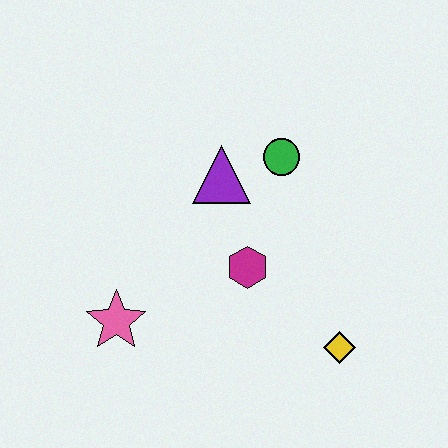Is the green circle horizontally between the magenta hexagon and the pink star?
No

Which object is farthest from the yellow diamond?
The pink star is farthest from the yellow diamond.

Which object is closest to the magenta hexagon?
The purple triangle is closest to the magenta hexagon.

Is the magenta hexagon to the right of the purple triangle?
Yes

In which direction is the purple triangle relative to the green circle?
The purple triangle is to the left of the green circle.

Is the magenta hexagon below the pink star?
No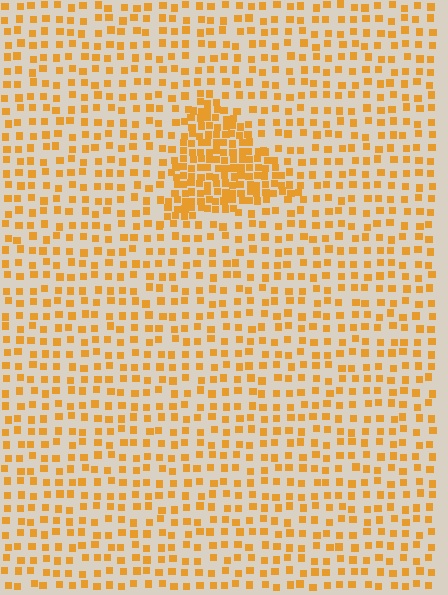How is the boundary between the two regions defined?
The boundary is defined by a change in element density (approximately 2.5x ratio). All elements are the same color, size, and shape.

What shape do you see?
I see a triangle.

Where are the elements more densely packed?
The elements are more densely packed inside the triangle boundary.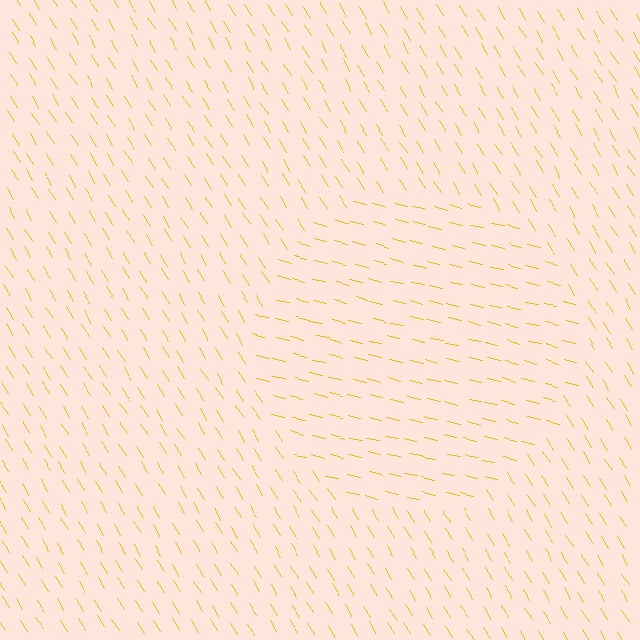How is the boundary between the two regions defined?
The boundary is defined purely by a change in line orientation (approximately 45 degrees difference). All lines are the same color and thickness.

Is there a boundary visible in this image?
Yes, there is a texture boundary formed by a change in line orientation.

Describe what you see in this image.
The image is filled with small yellow line segments. A circle region in the image has lines oriented differently from the surrounding lines, creating a visible texture boundary.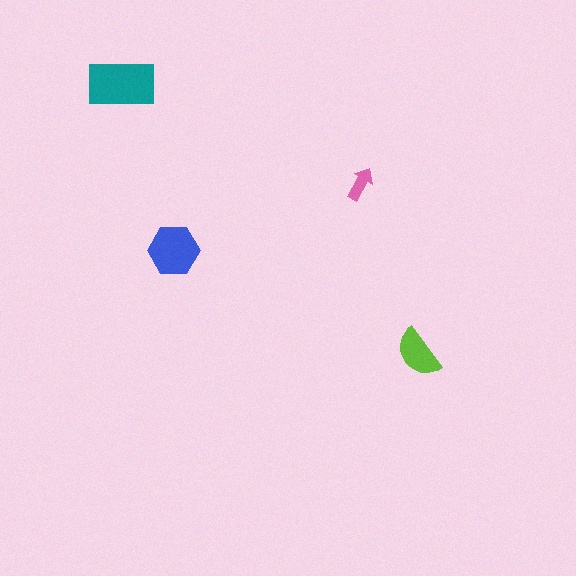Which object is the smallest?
The pink arrow.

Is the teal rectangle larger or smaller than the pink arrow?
Larger.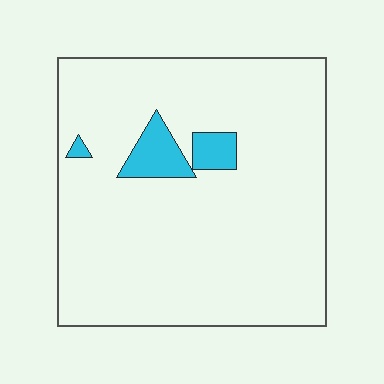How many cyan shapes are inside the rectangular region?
3.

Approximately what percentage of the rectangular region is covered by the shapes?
Approximately 5%.